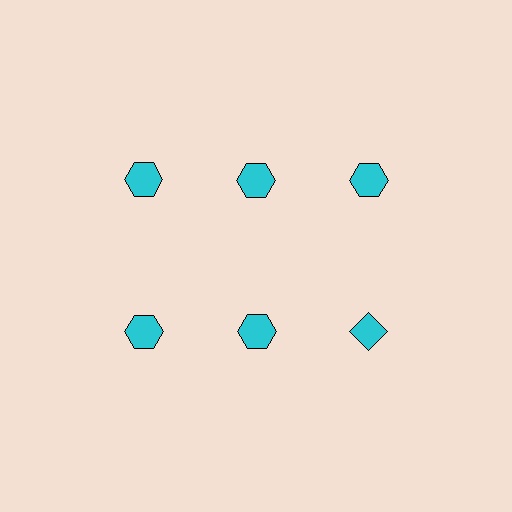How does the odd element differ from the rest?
It has a different shape: diamond instead of hexagon.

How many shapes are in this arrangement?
There are 6 shapes arranged in a grid pattern.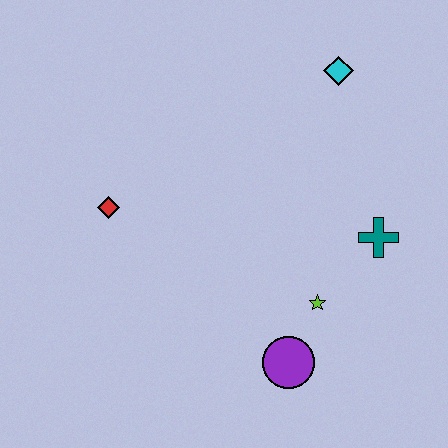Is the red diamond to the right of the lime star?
No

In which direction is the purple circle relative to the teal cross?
The purple circle is below the teal cross.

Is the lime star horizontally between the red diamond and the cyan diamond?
Yes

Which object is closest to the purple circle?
The lime star is closest to the purple circle.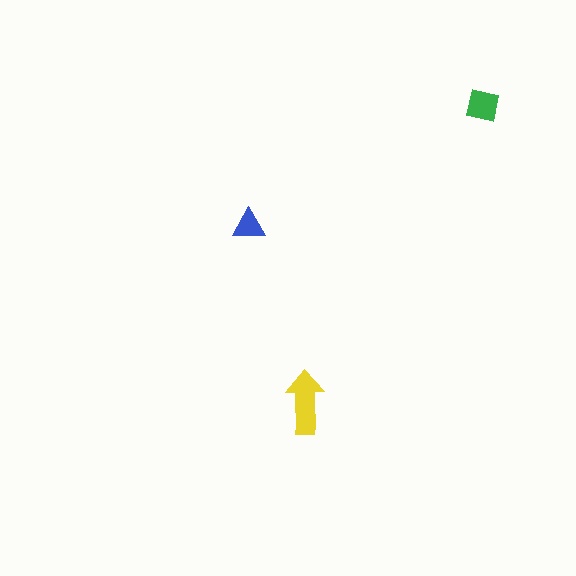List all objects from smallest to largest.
The blue triangle, the green square, the yellow arrow.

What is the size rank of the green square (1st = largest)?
2nd.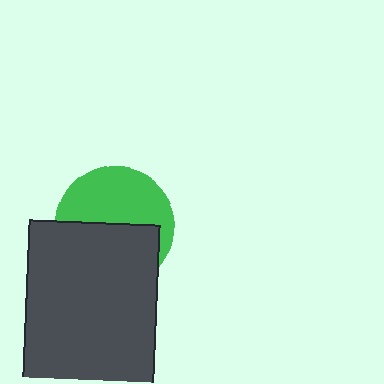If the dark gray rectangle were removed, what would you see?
You would see the complete green circle.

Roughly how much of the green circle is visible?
About half of it is visible (roughly 50%).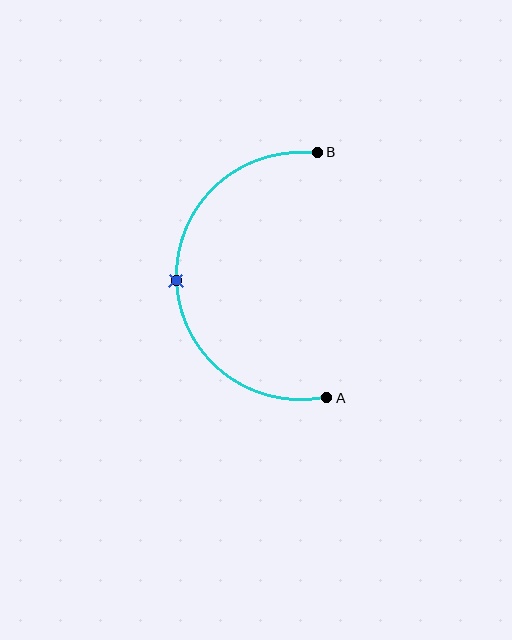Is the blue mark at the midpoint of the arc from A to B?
Yes. The blue mark lies on the arc at equal arc-length from both A and B — it is the arc midpoint.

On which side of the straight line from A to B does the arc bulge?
The arc bulges to the left of the straight line connecting A and B.